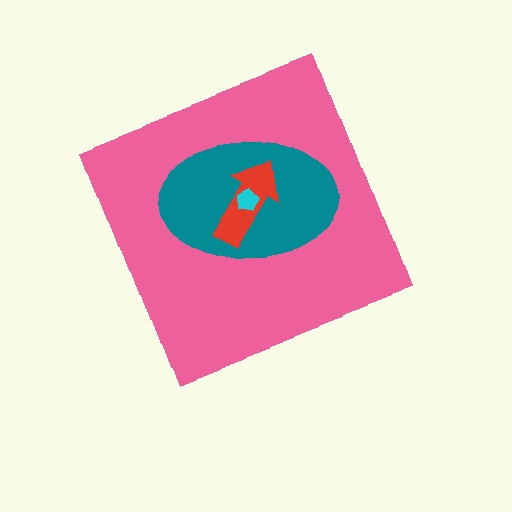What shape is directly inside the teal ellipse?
The red arrow.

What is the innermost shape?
The cyan pentagon.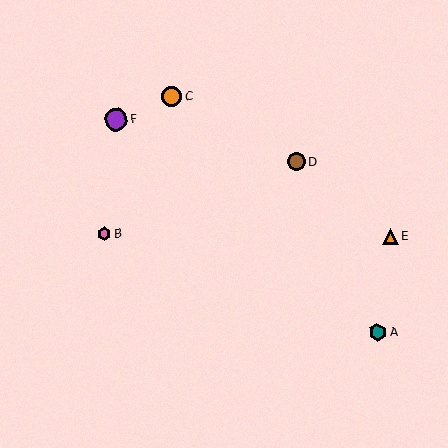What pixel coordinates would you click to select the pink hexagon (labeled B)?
Click at (104, 233) to select the pink hexagon B.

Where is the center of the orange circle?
The center of the orange circle is at (172, 96).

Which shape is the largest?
The purple circle (labeled F) is the largest.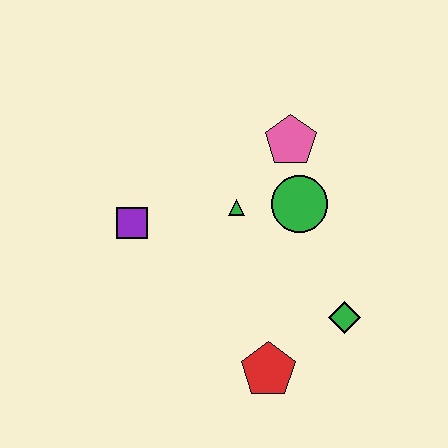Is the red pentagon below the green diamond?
Yes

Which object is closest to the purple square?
The green triangle is closest to the purple square.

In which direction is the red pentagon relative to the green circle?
The red pentagon is below the green circle.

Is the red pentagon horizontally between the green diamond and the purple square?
Yes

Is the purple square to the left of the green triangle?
Yes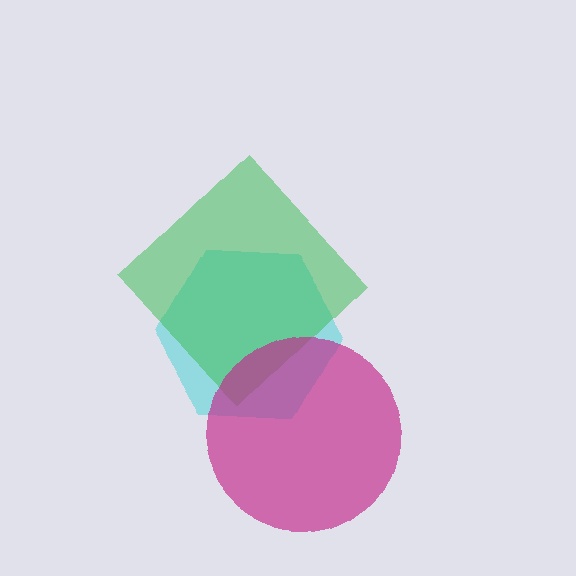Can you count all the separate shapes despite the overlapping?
Yes, there are 3 separate shapes.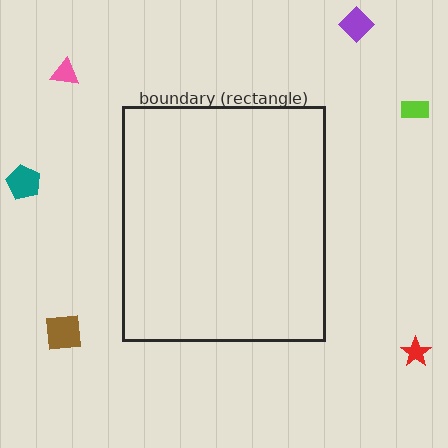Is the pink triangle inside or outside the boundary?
Outside.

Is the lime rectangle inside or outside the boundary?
Outside.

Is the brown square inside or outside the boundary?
Outside.